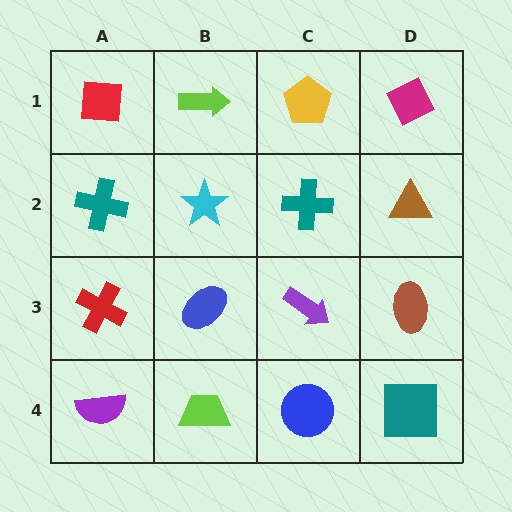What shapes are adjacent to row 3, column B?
A cyan star (row 2, column B), a lime trapezoid (row 4, column B), a red cross (row 3, column A), a purple arrow (row 3, column C).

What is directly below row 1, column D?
A brown triangle.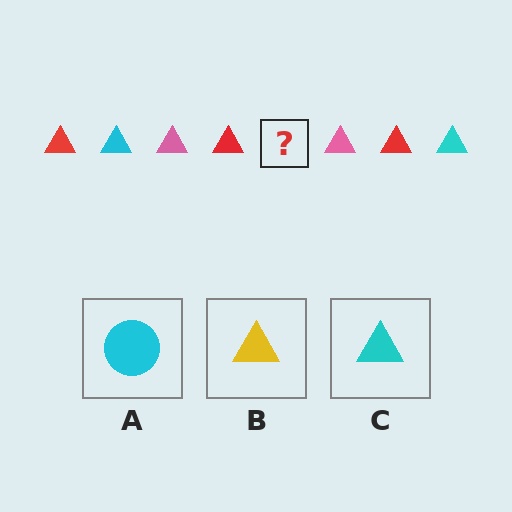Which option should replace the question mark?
Option C.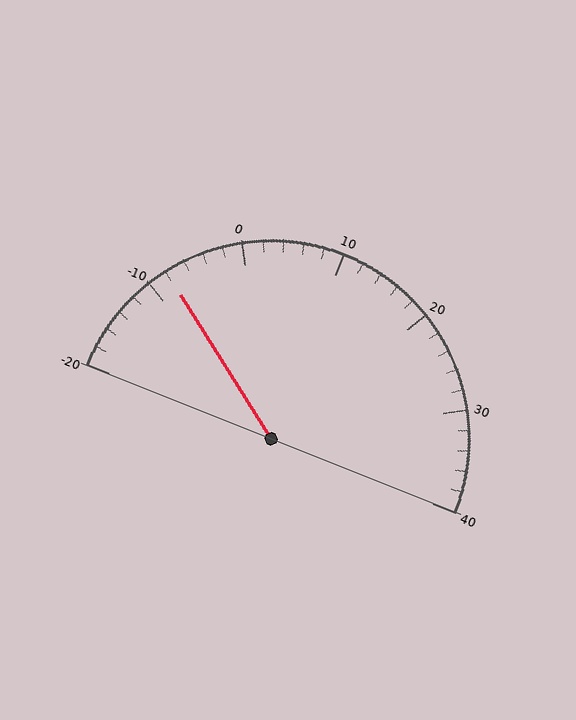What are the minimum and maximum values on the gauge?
The gauge ranges from -20 to 40.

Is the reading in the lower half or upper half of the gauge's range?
The reading is in the lower half of the range (-20 to 40).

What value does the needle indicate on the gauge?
The needle indicates approximately -8.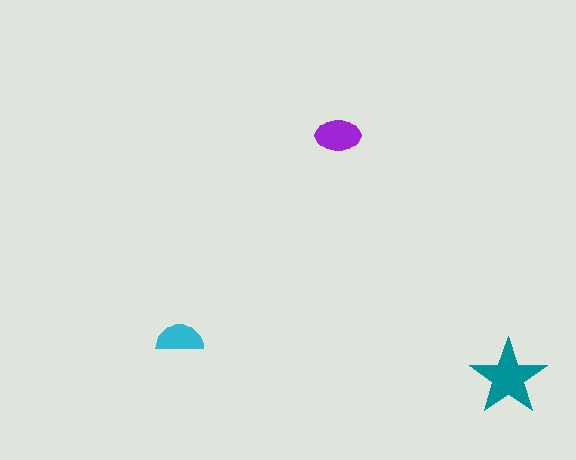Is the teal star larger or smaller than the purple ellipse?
Larger.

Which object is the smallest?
The cyan semicircle.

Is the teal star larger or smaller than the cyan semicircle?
Larger.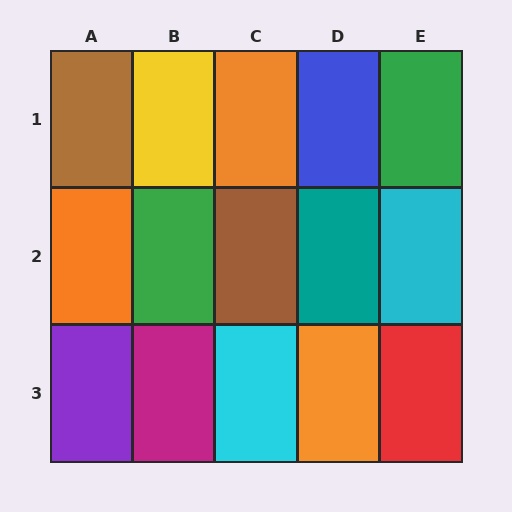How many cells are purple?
1 cell is purple.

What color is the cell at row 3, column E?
Red.